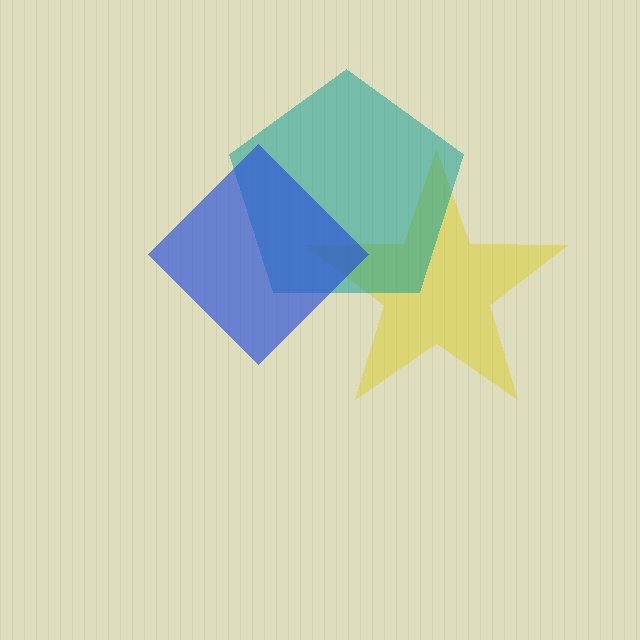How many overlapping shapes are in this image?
There are 3 overlapping shapes in the image.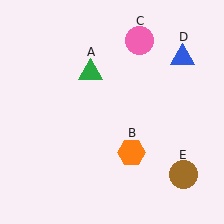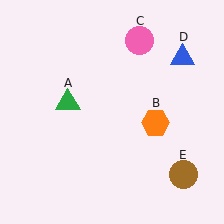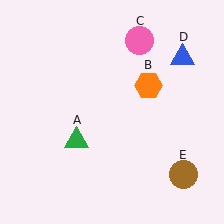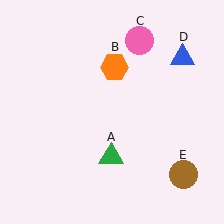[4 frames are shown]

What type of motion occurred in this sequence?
The green triangle (object A), orange hexagon (object B) rotated counterclockwise around the center of the scene.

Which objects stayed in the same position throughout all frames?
Pink circle (object C) and blue triangle (object D) and brown circle (object E) remained stationary.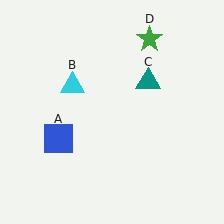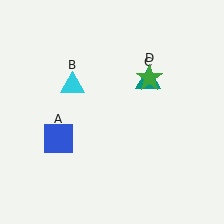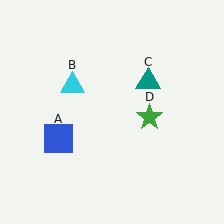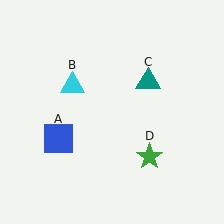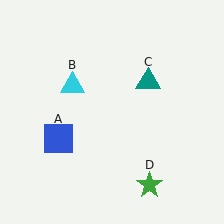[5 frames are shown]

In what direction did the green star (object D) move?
The green star (object D) moved down.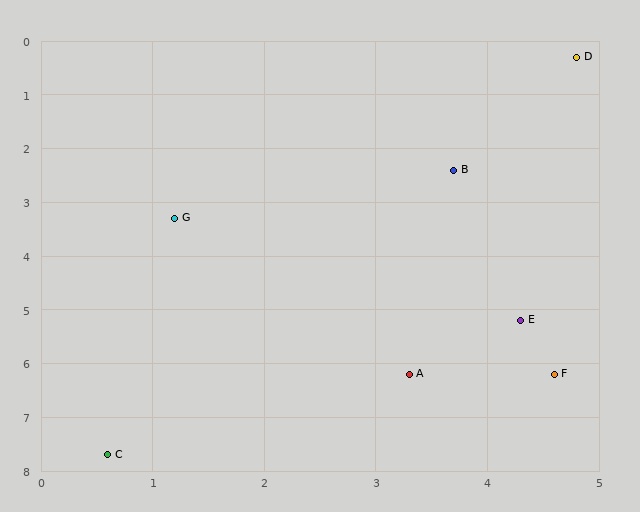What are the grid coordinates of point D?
Point D is at approximately (4.8, 0.3).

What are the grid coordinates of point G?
Point G is at approximately (1.2, 3.3).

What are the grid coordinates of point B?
Point B is at approximately (3.7, 2.4).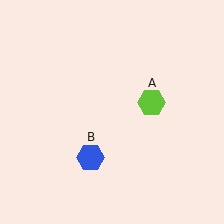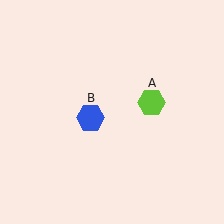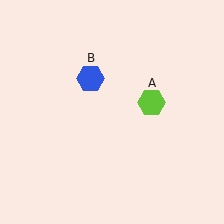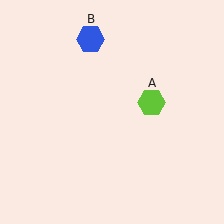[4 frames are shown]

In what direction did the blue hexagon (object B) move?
The blue hexagon (object B) moved up.